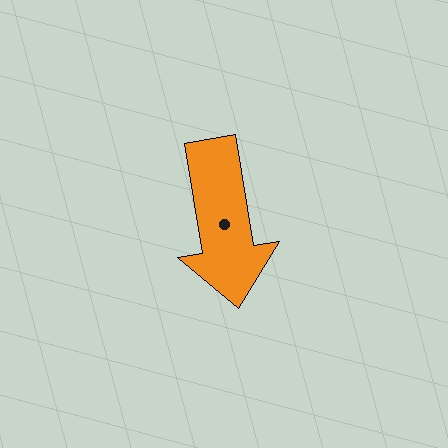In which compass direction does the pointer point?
South.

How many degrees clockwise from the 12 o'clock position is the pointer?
Approximately 171 degrees.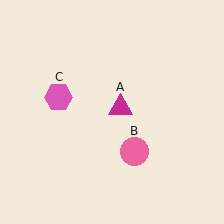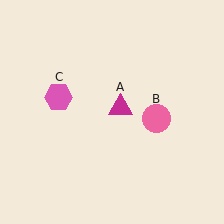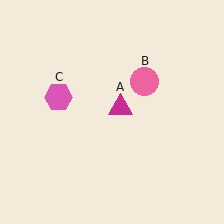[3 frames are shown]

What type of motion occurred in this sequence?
The pink circle (object B) rotated counterclockwise around the center of the scene.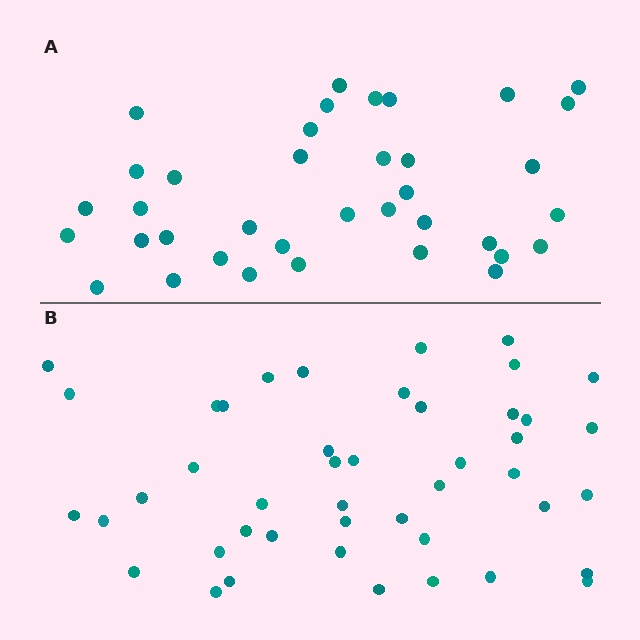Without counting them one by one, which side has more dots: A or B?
Region B (the bottom region) has more dots.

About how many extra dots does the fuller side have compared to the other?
Region B has roughly 8 or so more dots than region A.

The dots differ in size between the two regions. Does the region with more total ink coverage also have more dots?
No. Region A has more total ink coverage because its dots are larger, but region B actually contains more individual dots. Total area can be misleading — the number of items is what matters here.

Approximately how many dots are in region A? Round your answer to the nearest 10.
About 40 dots. (The exact count is 37, which rounds to 40.)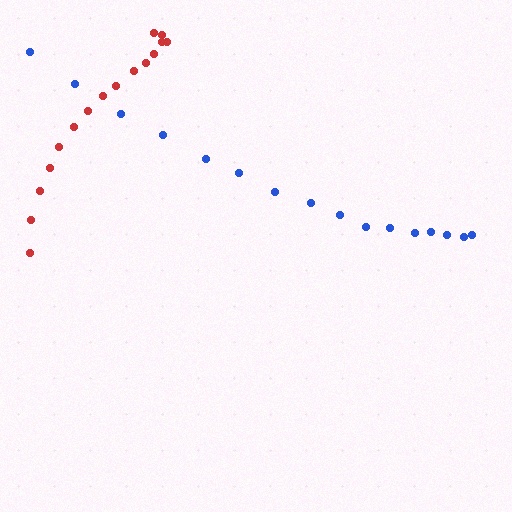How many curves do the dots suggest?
There are 2 distinct paths.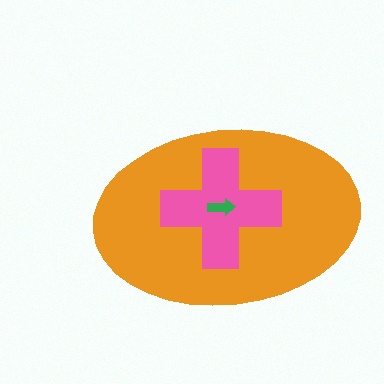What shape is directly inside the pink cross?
The green arrow.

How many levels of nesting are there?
3.